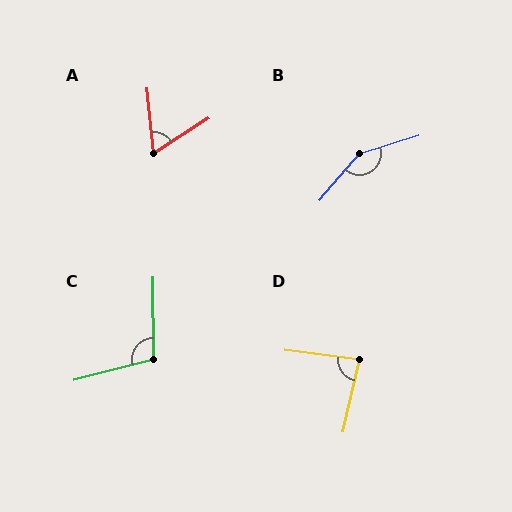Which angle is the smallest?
A, at approximately 63 degrees.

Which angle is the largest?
B, at approximately 148 degrees.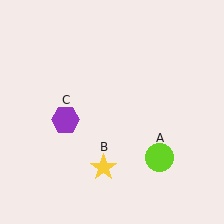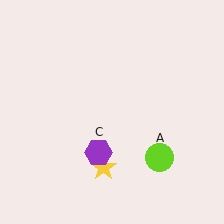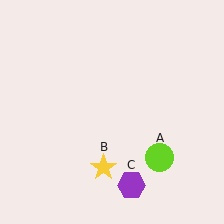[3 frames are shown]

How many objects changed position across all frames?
1 object changed position: purple hexagon (object C).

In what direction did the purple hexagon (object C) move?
The purple hexagon (object C) moved down and to the right.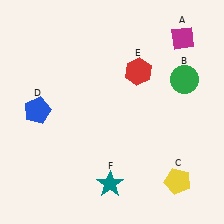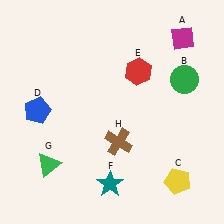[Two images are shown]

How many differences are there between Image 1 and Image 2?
There are 2 differences between the two images.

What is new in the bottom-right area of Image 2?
A brown cross (H) was added in the bottom-right area of Image 2.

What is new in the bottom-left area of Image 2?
A green triangle (G) was added in the bottom-left area of Image 2.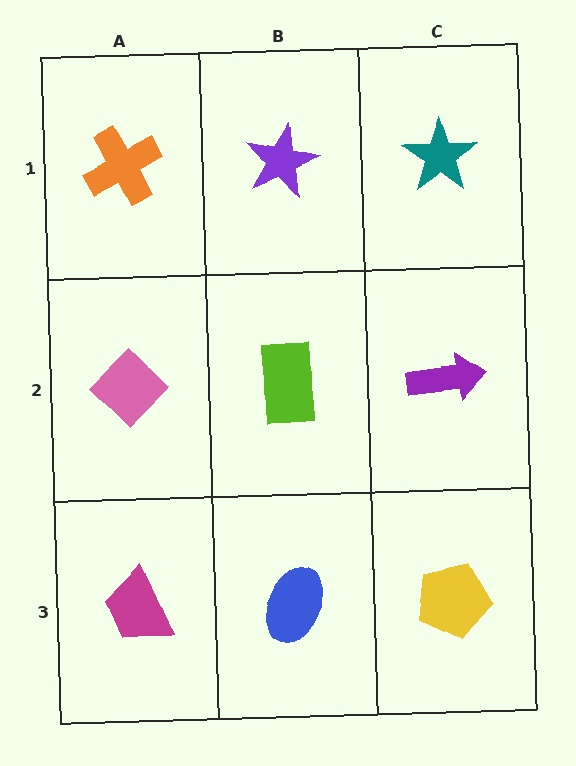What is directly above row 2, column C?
A teal star.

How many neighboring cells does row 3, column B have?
3.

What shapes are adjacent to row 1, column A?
A pink diamond (row 2, column A), a purple star (row 1, column B).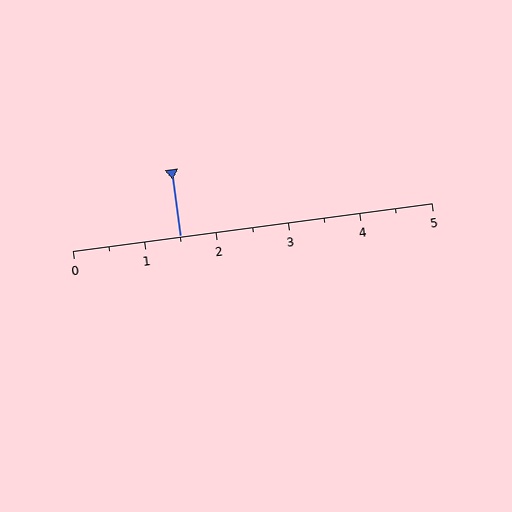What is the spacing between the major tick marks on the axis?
The major ticks are spaced 1 apart.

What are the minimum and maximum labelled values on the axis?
The axis runs from 0 to 5.